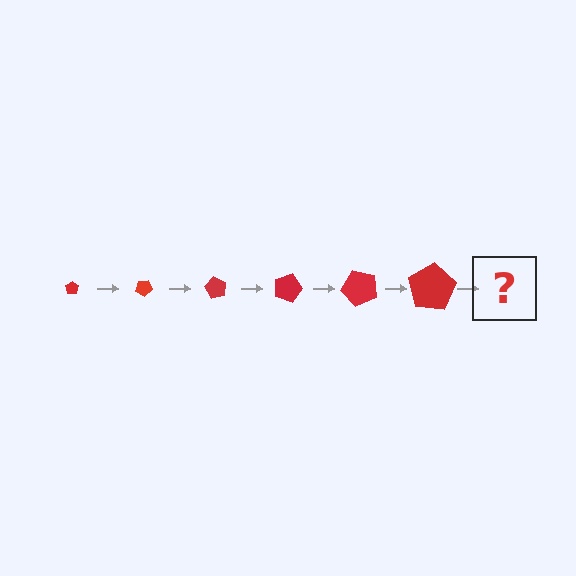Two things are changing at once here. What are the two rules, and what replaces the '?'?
The two rules are that the pentagon grows larger each step and it rotates 30 degrees each step. The '?' should be a pentagon, larger than the previous one and rotated 180 degrees from the start.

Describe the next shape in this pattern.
It should be a pentagon, larger than the previous one and rotated 180 degrees from the start.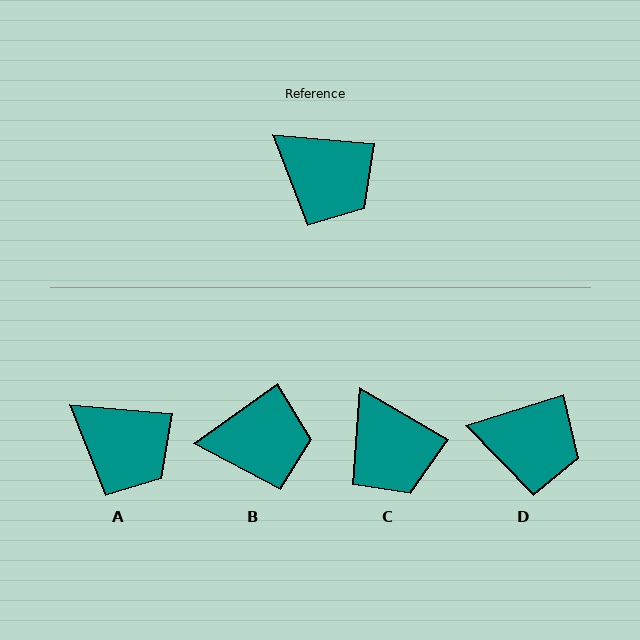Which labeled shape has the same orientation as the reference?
A.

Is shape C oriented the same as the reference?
No, it is off by about 25 degrees.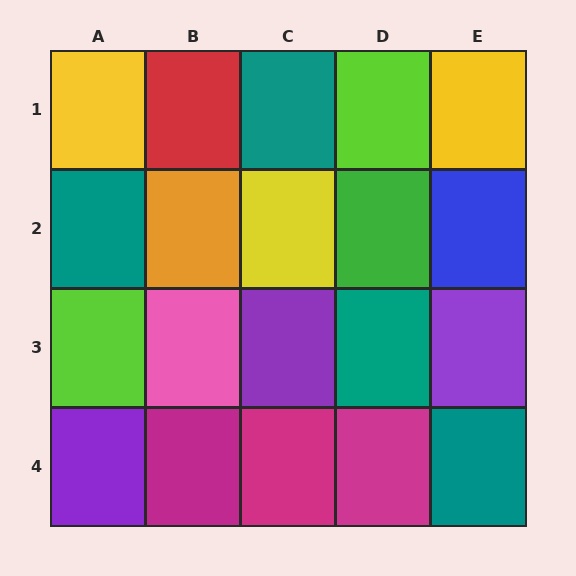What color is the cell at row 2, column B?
Orange.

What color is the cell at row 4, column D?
Magenta.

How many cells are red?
1 cell is red.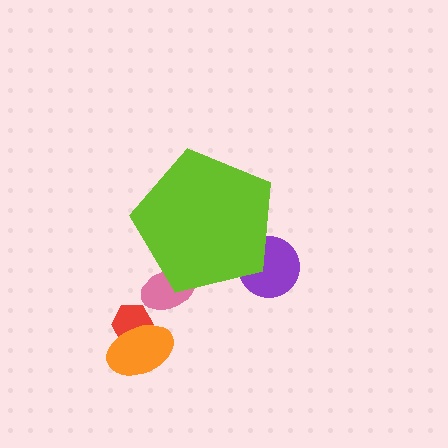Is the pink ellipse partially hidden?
Yes, the pink ellipse is partially hidden behind the lime pentagon.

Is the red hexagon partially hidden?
No, the red hexagon is fully visible.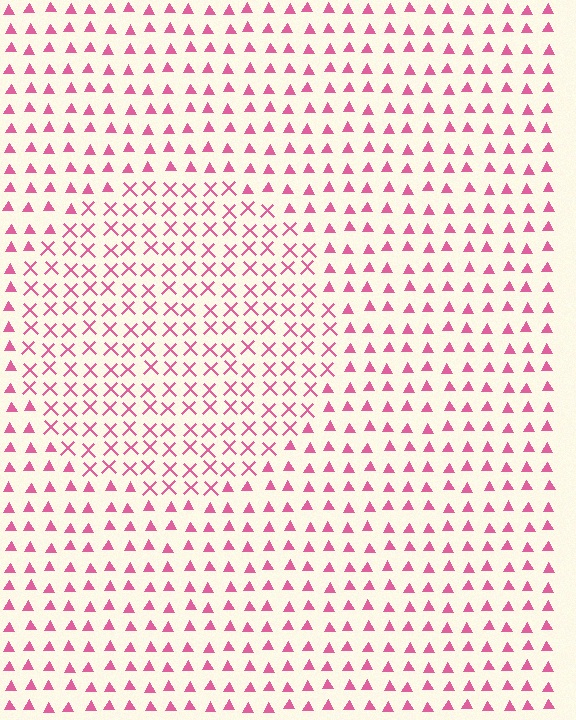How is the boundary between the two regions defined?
The boundary is defined by a change in element shape: X marks inside vs. triangles outside. All elements share the same color and spacing.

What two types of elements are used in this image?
The image uses X marks inside the circle region and triangles outside it.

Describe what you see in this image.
The image is filled with small pink elements arranged in a uniform grid. A circle-shaped region contains X marks, while the surrounding area contains triangles. The boundary is defined purely by the change in element shape.